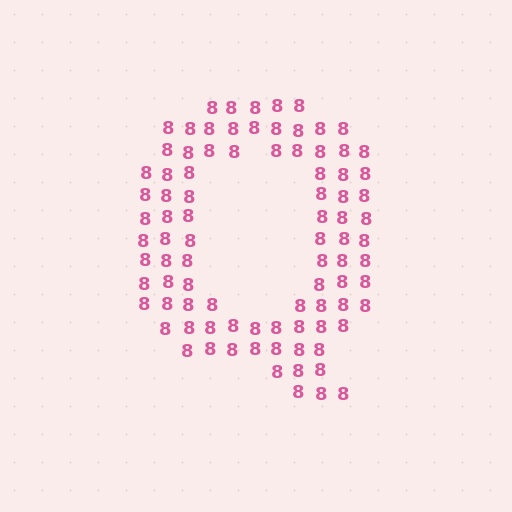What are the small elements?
The small elements are digit 8's.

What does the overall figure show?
The overall figure shows the letter Q.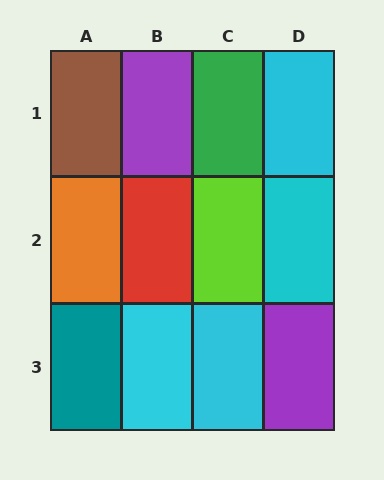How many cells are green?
1 cell is green.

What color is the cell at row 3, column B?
Cyan.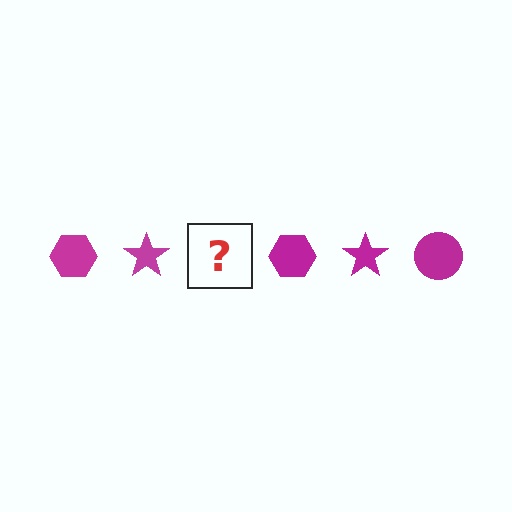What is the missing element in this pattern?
The missing element is a magenta circle.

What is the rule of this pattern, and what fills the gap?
The rule is that the pattern cycles through hexagon, star, circle shapes in magenta. The gap should be filled with a magenta circle.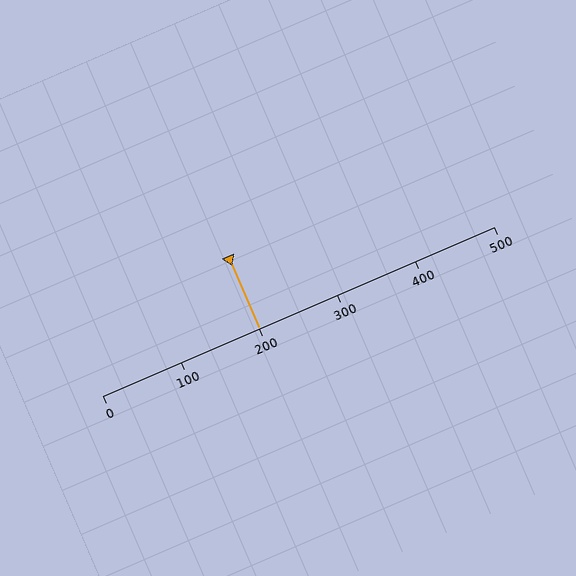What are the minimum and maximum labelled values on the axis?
The axis runs from 0 to 500.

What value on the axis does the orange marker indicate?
The marker indicates approximately 200.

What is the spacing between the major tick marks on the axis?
The major ticks are spaced 100 apart.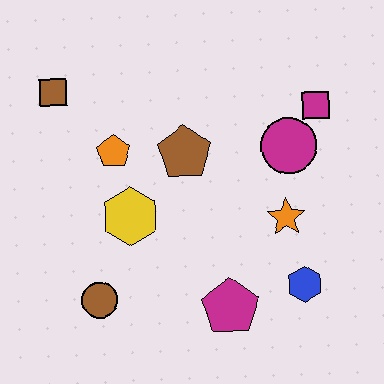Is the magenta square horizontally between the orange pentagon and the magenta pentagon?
No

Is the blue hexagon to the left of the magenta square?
Yes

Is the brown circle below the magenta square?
Yes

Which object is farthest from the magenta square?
The brown circle is farthest from the magenta square.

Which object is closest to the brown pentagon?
The orange pentagon is closest to the brown pentagon.